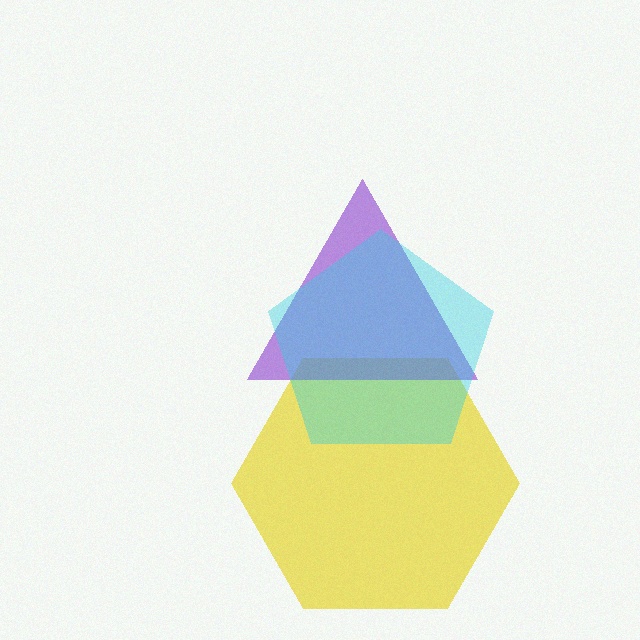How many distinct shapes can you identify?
There are 3 distinct shapes: a yellow hexagon, a purple triangle, a cyan pentagon.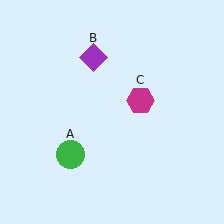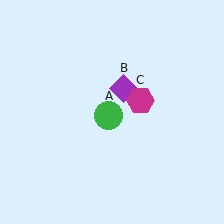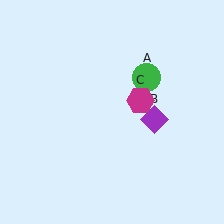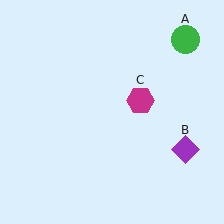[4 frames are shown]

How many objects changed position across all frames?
2 objects changed position: green circle (object A), purple diamond (object B).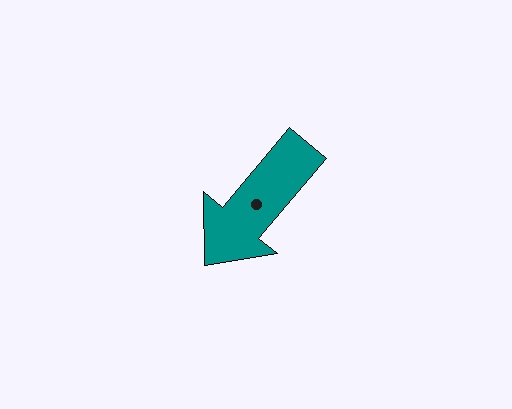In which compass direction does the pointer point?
Southwest.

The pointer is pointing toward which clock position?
Roughly 7 o'clock.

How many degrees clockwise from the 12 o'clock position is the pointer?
Approximately 220 degrees.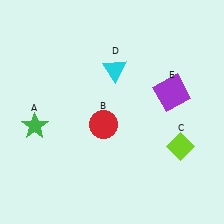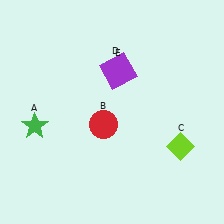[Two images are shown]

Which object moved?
The purple square (E) moved left.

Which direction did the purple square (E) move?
The purple square (E) moved left.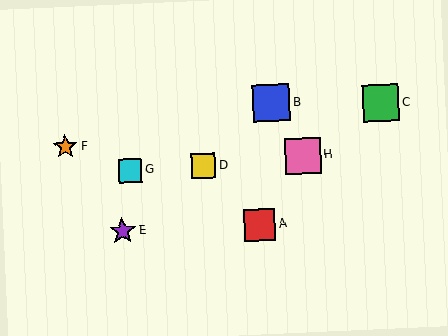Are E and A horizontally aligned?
Yes, both are at y≈231.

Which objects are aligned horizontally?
Objects A, E are aligned horizontally.